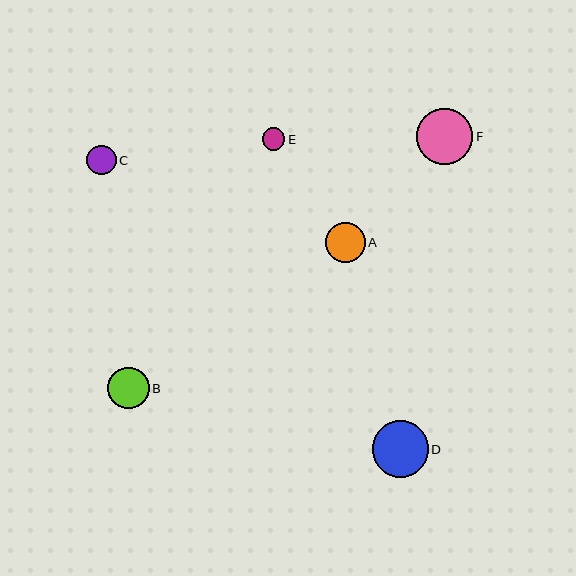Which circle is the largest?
Circle F is the largest with a size of approximately 56 pixels.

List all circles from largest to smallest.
From largest to smallest: F, D, B, A, C, E.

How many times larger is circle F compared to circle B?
Circle F is approximately 1.4 times the size of circle B.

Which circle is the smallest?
Circle E is the smallest with a size of approximately 23 pixels.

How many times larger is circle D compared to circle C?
Circle D is approximately 1.9 times the size of circle C.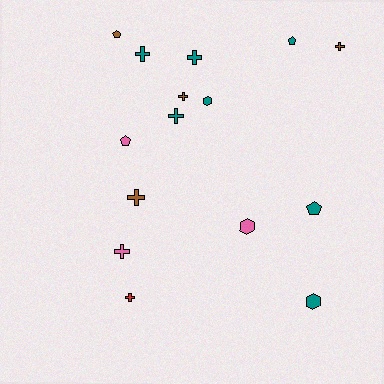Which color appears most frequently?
Teal, with 7 objects.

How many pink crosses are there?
There is 1 pink cross.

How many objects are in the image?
There are 15 objects.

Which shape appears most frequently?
Cross, with 8 objects.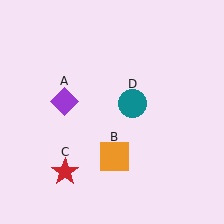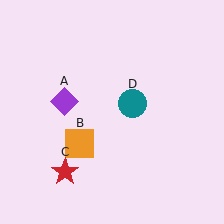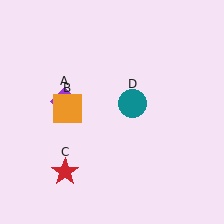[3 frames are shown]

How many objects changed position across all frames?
1 object changed position: orange square (object B).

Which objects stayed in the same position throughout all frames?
Purple diamond (object A) and red star (object C) and teal circle (object D) remained stationary.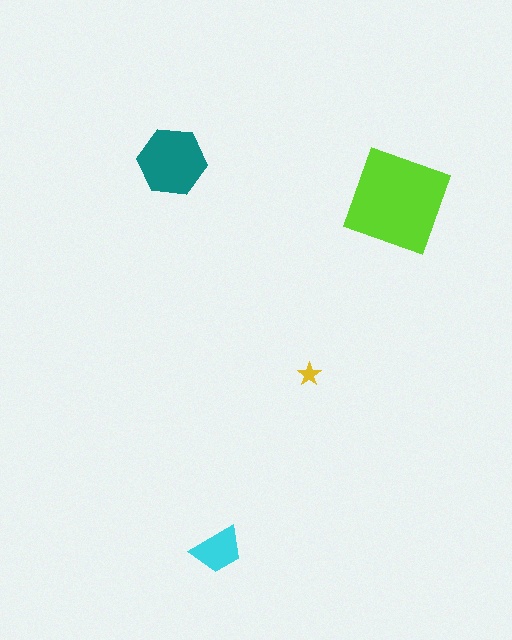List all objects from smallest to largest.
The yellow star, the cyan trapezoid, the teal hexagon, the lime square.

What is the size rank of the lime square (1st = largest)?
1st.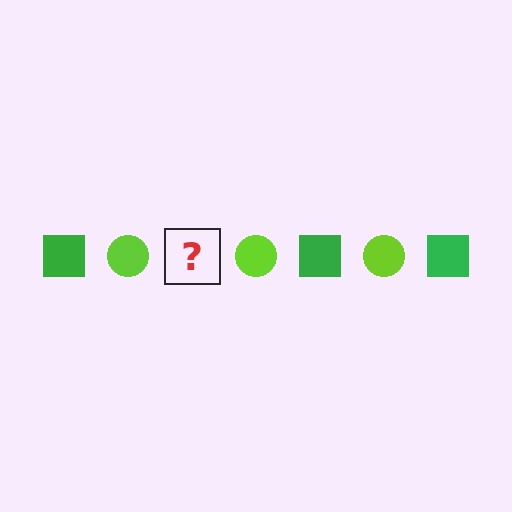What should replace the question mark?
The question mark should be replaced with a green square.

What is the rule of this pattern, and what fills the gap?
The rule is that the pattern alternates between green square and lime circle. The gap should be filled with a green square.